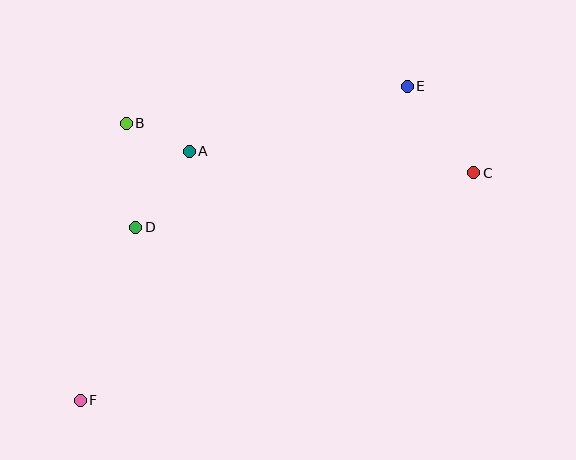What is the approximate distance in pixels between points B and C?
The distance between B and C is approximately 351 pixels.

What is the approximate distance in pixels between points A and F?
The distance between A and F is approximately 272 pixels.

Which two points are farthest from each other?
Points C and F are farthest from each other.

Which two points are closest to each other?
Points A and B are closest to each other.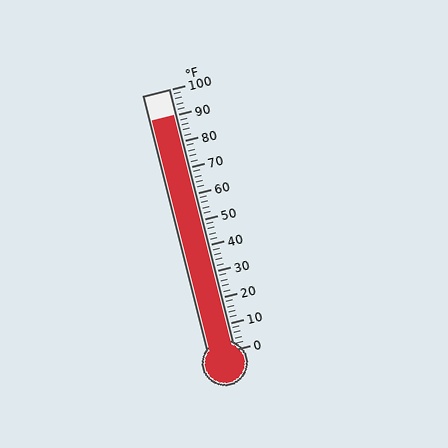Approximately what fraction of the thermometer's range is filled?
The thermometer is filled to approximately 90% of its range.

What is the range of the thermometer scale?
The thermometer scale ranges from 0°F to 100°F.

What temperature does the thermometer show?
The thermometer shows approximately 90°F.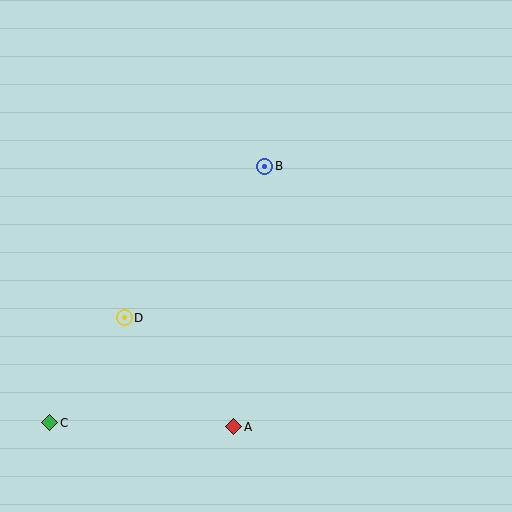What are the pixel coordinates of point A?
Point A is at (234, 427).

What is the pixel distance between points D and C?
The distance between D and C is 129 pixels.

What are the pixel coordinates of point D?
Point D is at (124, 318).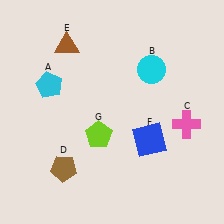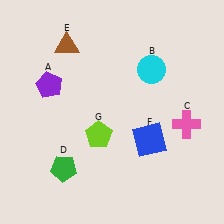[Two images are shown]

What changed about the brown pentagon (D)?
In Image 1, D is brown. In Image 2, it changed to green.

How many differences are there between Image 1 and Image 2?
There are 2 differences between the two images.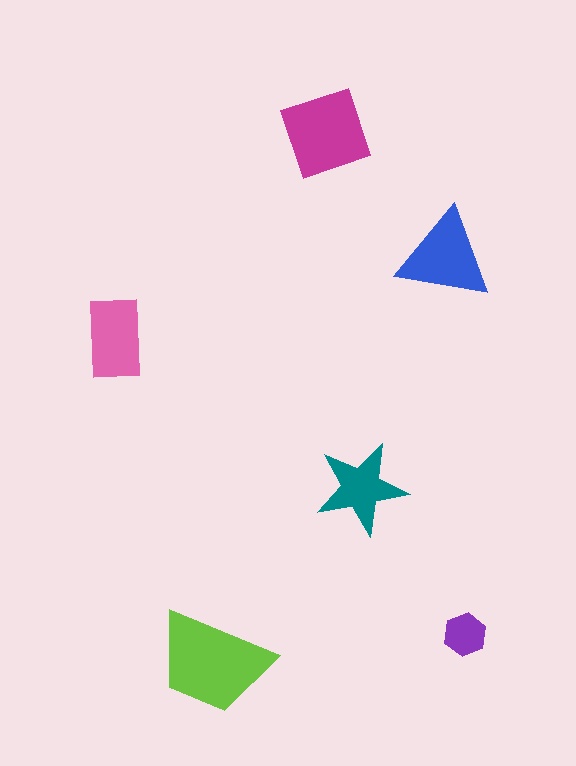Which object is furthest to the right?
The purple hexagon is rightmost.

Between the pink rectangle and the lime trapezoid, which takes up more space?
The lime trapezoid.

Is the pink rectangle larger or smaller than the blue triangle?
Smaller.